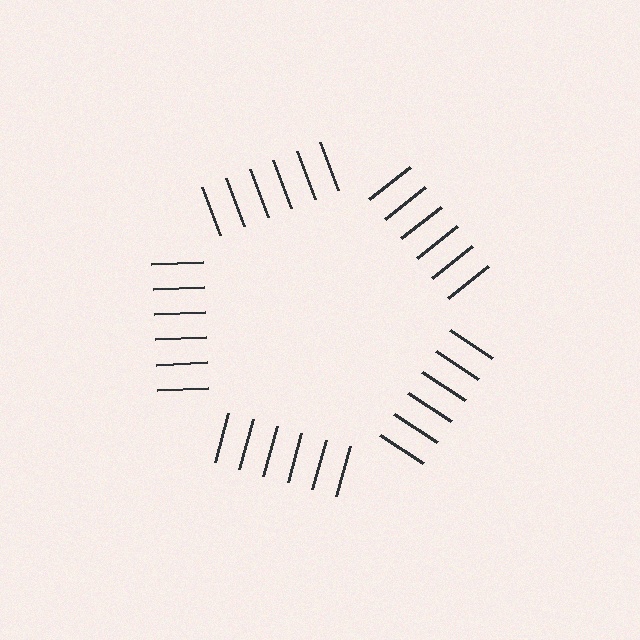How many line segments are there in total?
30 — 6 along each of the 5 edges.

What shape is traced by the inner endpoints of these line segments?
An illusory pentagon — the line segments terminate on its edges but no continuous stroke is drawn.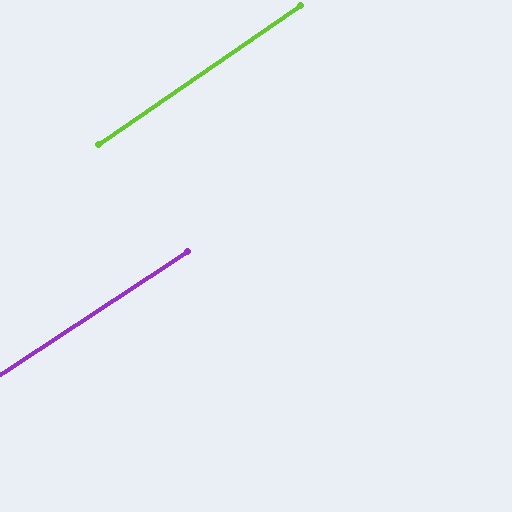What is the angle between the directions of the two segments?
Approximately 1 degree.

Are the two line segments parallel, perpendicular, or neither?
Parallel — their directions differ by only 1.2°.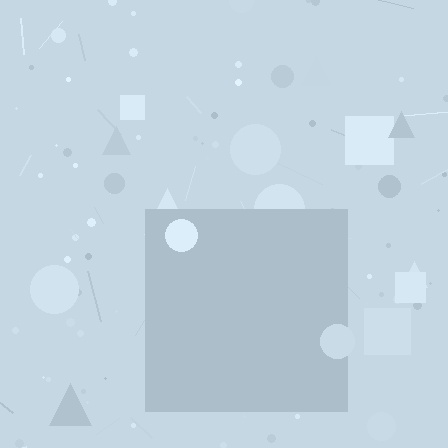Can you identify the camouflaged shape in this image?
The camouflaged shape is a square.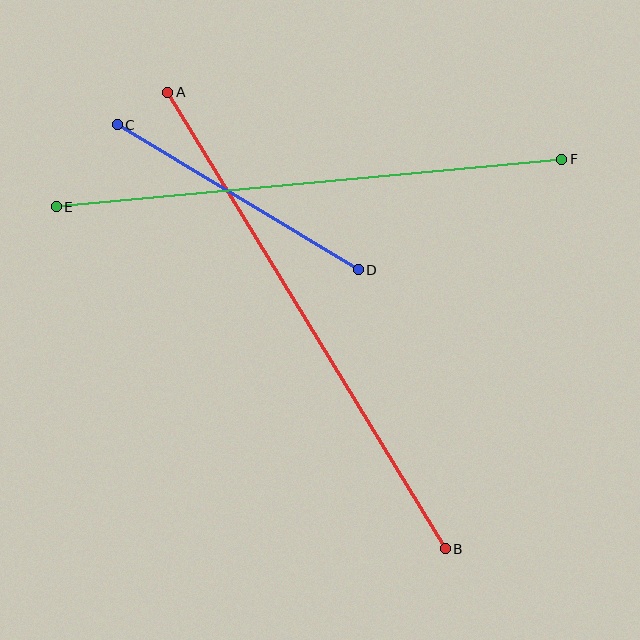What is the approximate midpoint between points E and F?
The midpoint is at approximately (309, 183) pixels.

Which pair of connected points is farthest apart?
Points A and B are farthest apart.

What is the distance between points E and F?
The distance is approximately 507 pixels.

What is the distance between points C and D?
The distance is approximately 281 pixels.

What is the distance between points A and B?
The distance is approximately 534 pixels.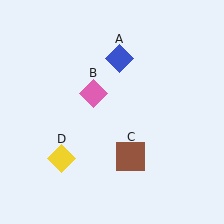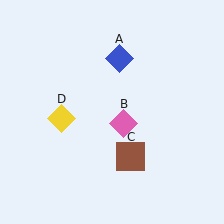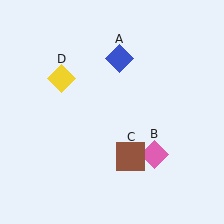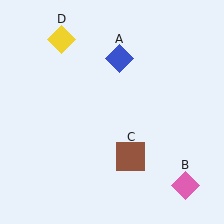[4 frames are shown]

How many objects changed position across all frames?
2 objects changed position: pink diamond (object B), yellow diamond (object D).